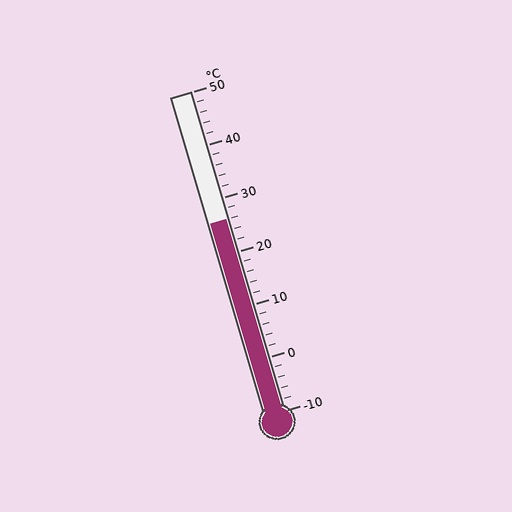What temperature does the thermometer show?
The thermometer shows approximately 26°C.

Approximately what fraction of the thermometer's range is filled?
The thermometer is filled to approximately 60% of its range.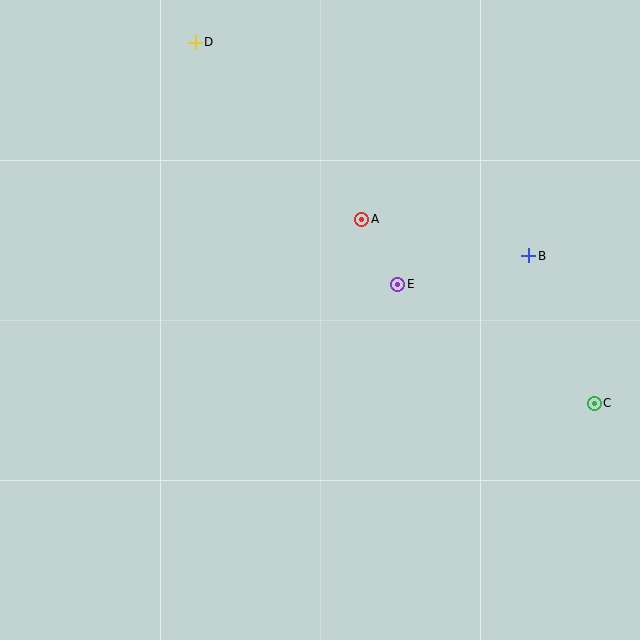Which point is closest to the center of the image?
Point E at (398, 284) is closest to the center.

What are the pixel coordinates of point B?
Point B is at (529, 256).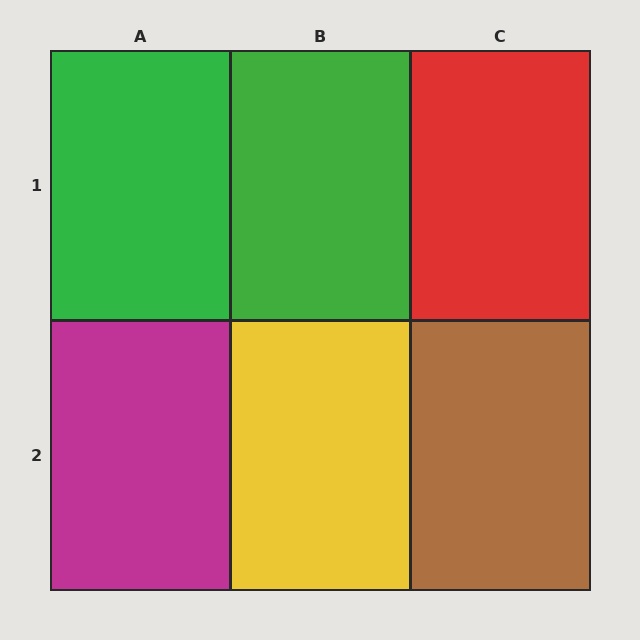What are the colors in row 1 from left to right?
Green, green, red.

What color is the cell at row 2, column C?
Brown.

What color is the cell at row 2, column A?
Magenta.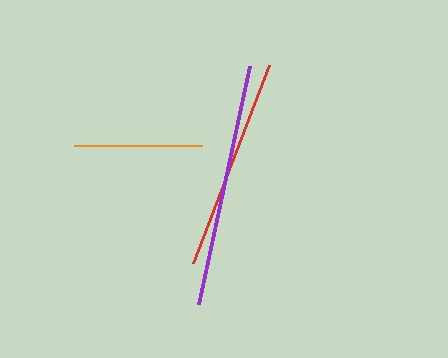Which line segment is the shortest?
The orange line is the shortest at approximately 128 pixels.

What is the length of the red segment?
The red segment is approximately 212 pixels long.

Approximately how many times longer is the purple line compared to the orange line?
The purple line is approximately 1.9 times the length of the orange line.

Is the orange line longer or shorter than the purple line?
The purple line is longer than the orange line.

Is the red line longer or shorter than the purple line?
The purple line is longer than the red line.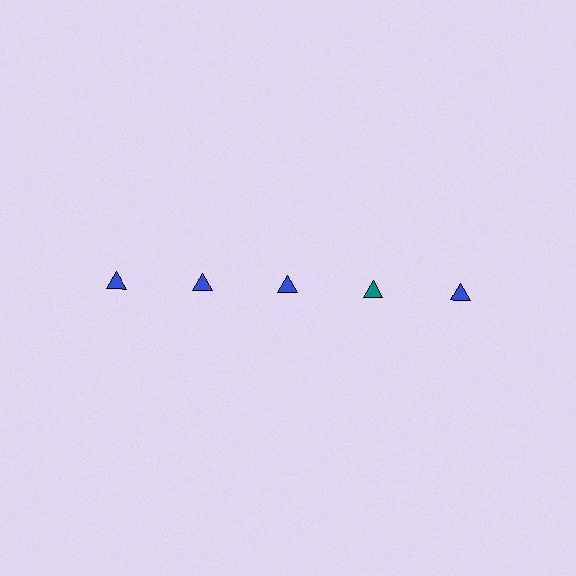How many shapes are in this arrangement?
There are 5 shapes arranged in a grid pattern.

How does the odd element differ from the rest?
It has a different color: teal instead of blue.